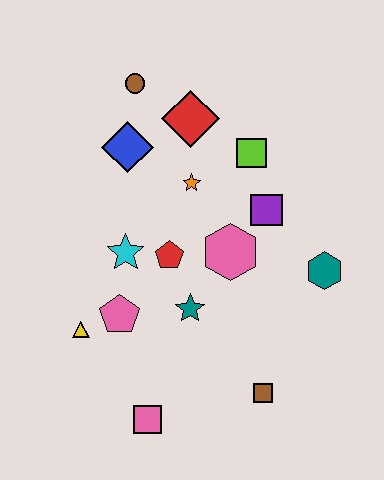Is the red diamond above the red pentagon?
Yes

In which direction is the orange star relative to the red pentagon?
The orange star is above the red pentagon.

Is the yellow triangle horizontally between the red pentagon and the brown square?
No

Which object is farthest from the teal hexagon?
The brown circle is farthest from the teal hexagon.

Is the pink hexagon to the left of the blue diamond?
No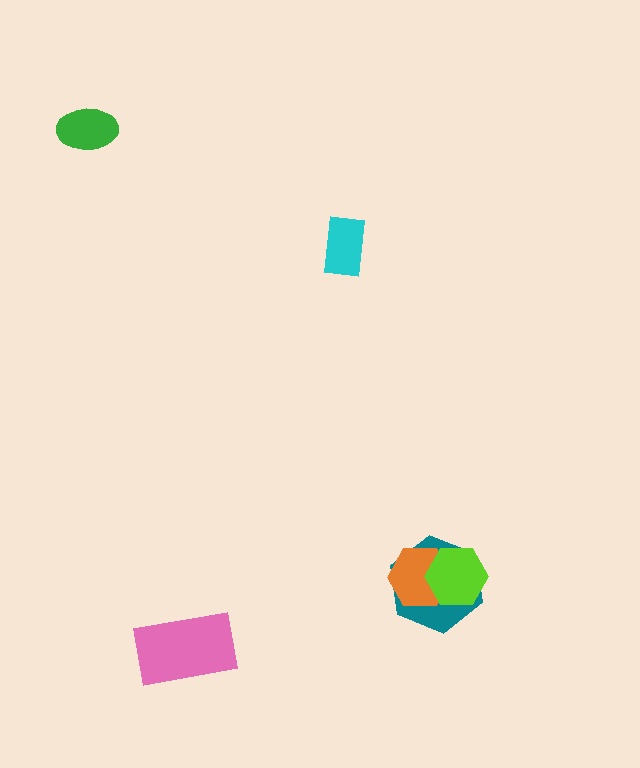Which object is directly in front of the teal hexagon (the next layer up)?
The orange hexagon is directly in front of the teal hexagon.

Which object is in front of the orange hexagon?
The lime hexagon is in front of the orange hexagon.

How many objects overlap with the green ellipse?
0 objects overlap with the green ellipse.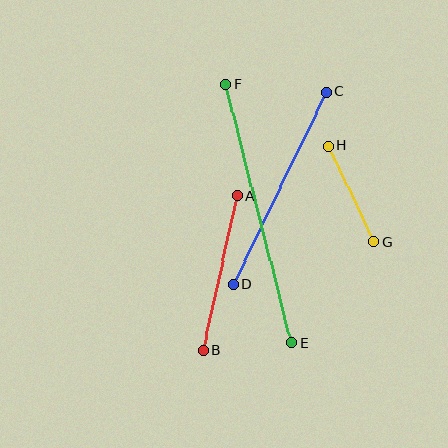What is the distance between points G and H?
The distance is approximately 106 pixels.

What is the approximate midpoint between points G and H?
The midpoint is at approximately (351, 194) pixels.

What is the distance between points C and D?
The distance is approximately 214 pixels.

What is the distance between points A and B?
The distance is approximately 158 pixels.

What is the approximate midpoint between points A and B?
The midpoint is at approximately (220, 273) pixels.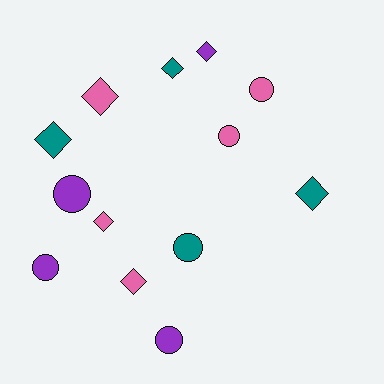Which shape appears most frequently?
Diamond, with 7 objects.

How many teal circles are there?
There is 1 teal circle.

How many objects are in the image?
There are 13 objects.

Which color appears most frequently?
Pink, with 5 objects.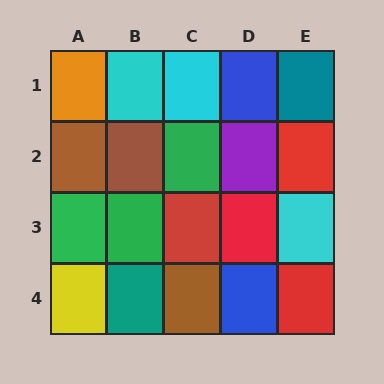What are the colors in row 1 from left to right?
Orange, cyan, cyan, blue, teal.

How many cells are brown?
3 cells are brown.